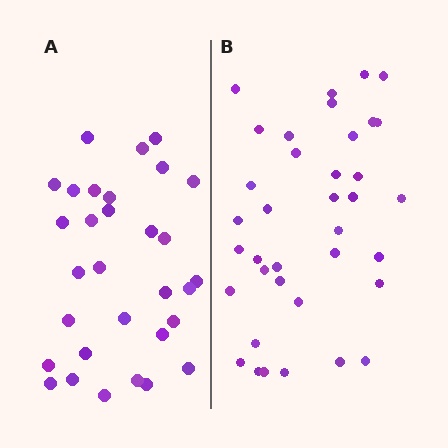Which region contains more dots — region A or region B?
Region B (the right region) has more dots.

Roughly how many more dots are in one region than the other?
Region B has about 6 more dots than region A.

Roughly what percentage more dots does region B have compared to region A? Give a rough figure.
About 20% more.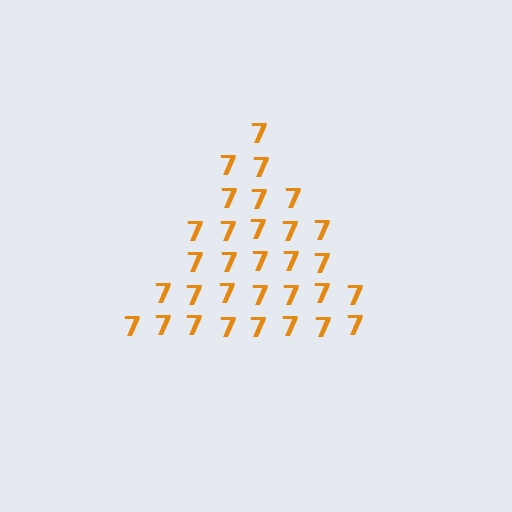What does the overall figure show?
The overall figure shows a triangle.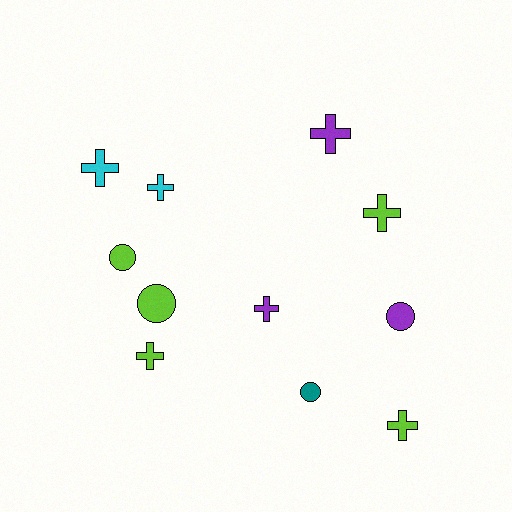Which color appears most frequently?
Lime, with 5 objects.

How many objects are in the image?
There are 11 objects.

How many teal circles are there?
There is 1 teal circle.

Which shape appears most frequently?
Cross, with 7 objects.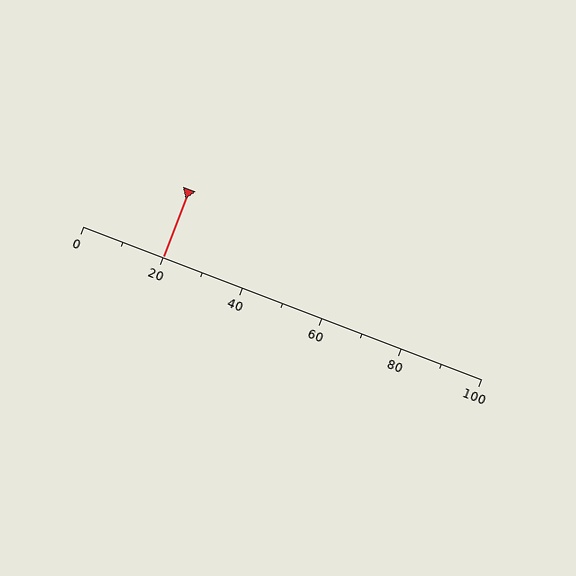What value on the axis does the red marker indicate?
The marker indicates approximately 20.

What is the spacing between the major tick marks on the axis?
The major ticks are spaced 20 apart.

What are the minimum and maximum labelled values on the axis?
The axis runs from 0 to 100.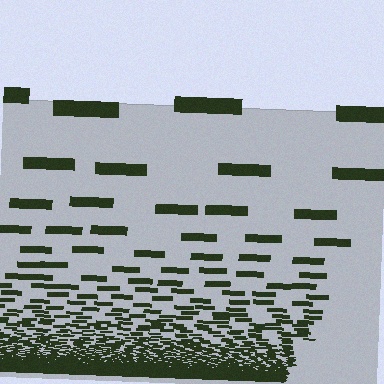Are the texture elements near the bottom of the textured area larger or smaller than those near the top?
Smaller. The gradient is inverted — elements near the bottom are smaller and denser.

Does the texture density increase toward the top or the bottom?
Density increases toward the bottom.